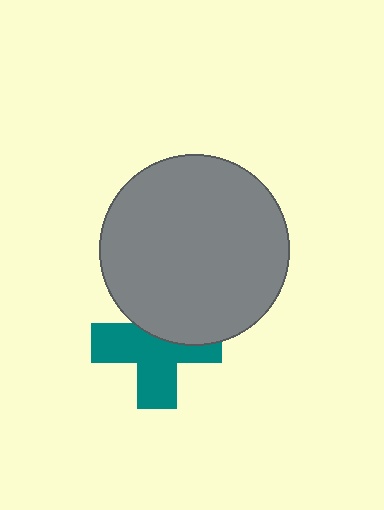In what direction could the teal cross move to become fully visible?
The teal cross could move down. That would shift it out from behind the gray circle entirely.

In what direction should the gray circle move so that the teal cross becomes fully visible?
The gray circle should move up. That is the shortest direction to clear the overlap and leave the teal cross fully visible.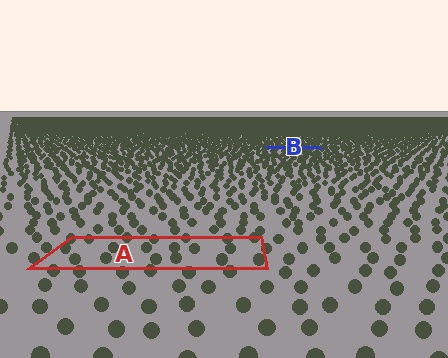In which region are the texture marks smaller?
The texture marks are smaller in region B, because it is farther away.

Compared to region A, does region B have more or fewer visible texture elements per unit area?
Region B has more texture elements per unit area — they are packed more densely because it is farther away.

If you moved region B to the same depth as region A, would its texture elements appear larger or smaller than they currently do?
They would appear larger. At a closer depth, the same texture elements are projected at a bigger on-screen size.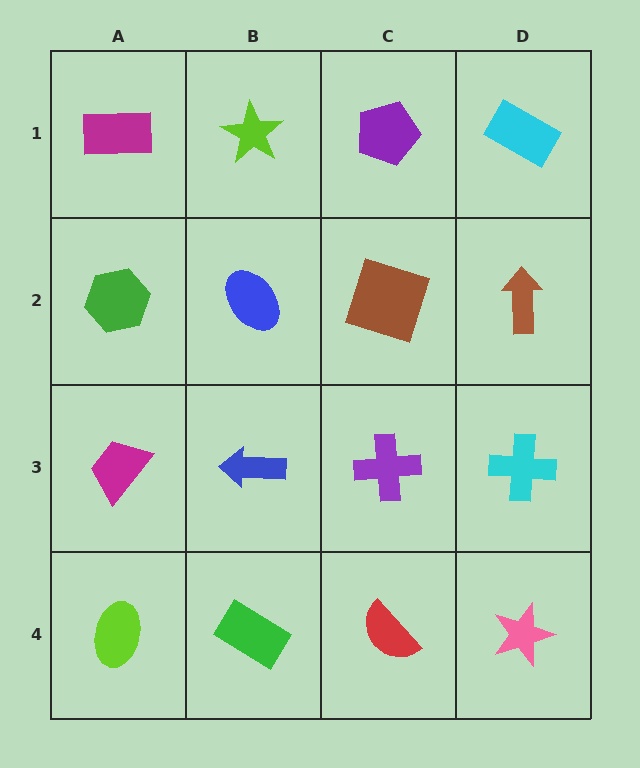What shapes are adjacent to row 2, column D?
A cyan rectangle (row 1, column D), a cyan cross (row 3, column D), a brown square (row 2, column C).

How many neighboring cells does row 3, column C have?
4.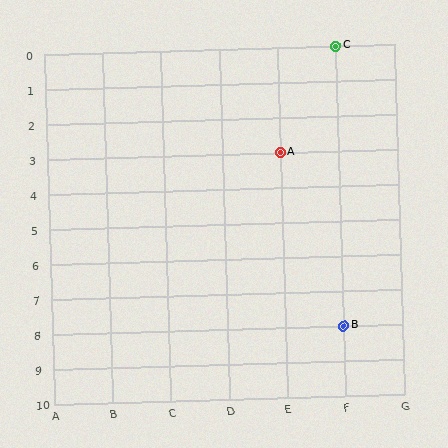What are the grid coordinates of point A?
Point A is at grid coordinates (E, 3).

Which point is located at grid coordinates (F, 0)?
Point C is at (F, 0).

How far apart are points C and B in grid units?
Points C and B are 8 rows apart.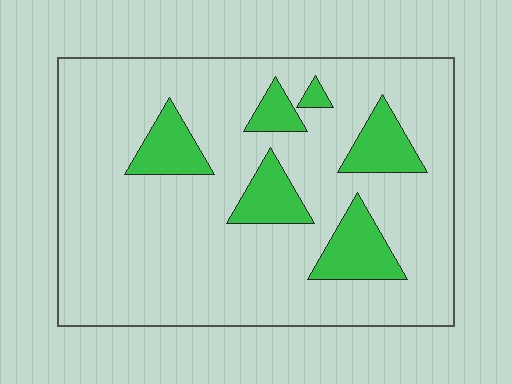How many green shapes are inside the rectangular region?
6.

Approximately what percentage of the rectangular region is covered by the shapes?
Approximately 15%.